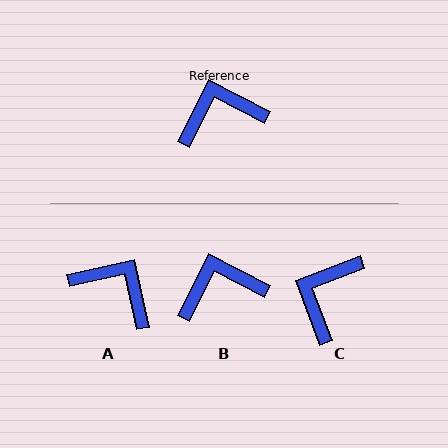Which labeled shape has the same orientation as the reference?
B.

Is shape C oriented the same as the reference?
No, it is off by about 48 degrees.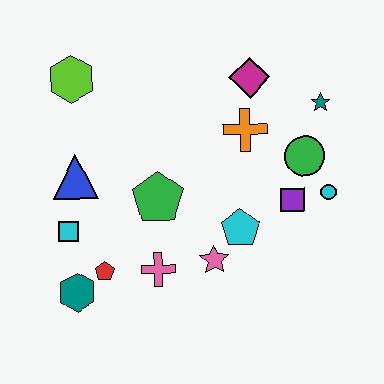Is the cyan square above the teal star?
No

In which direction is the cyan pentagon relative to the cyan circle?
The cyan pentagon is to the left of the cyan circle.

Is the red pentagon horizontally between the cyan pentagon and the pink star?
No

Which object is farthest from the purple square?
The lime hexagon is farthest from the purple square.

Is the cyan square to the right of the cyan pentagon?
No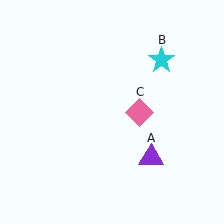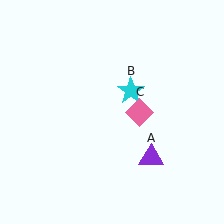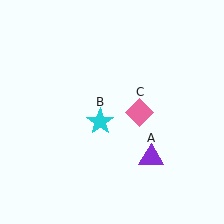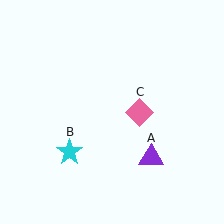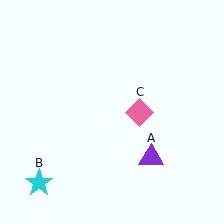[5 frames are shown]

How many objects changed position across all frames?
1 object changed position: cyan star (object B).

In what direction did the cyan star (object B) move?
The cyan star (object B) moved down and to the left.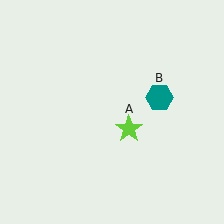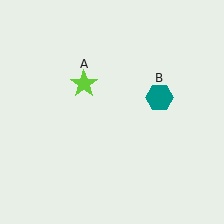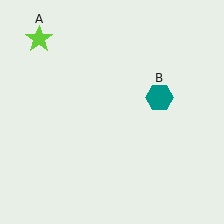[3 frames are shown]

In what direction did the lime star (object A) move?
The lime star (object A) moved up and to the left.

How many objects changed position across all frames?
1 object changed position: lime star (object A).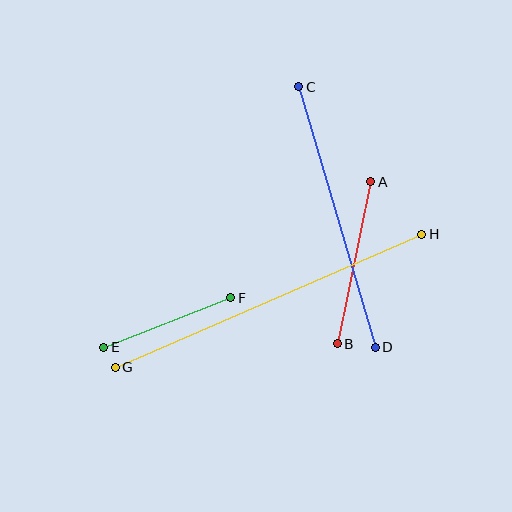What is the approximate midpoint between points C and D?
The midpoint is at approximately (337, 217) pixels.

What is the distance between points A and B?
The distance is approximately 165 pixels.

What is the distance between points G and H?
The distance is approximately 334 pixels.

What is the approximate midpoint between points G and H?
The midpoint is at approximately (268, 301) pixels.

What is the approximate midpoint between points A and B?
The midpoint is at approximately (354, 263) pixels.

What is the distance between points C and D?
The distance is approximately 271 pixels.